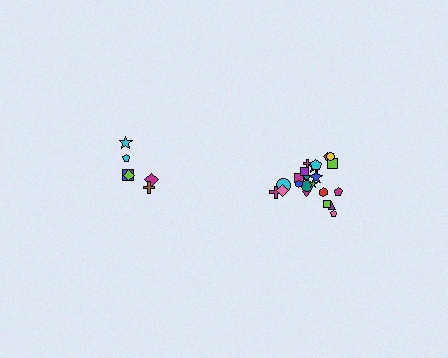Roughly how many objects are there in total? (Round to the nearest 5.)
Roughly 30 objects in total.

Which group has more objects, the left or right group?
The right group.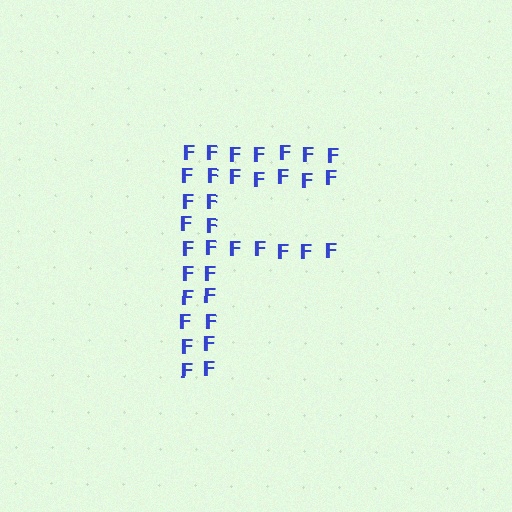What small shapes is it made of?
It is made of small letter F's.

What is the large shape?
The large shape is the letter F.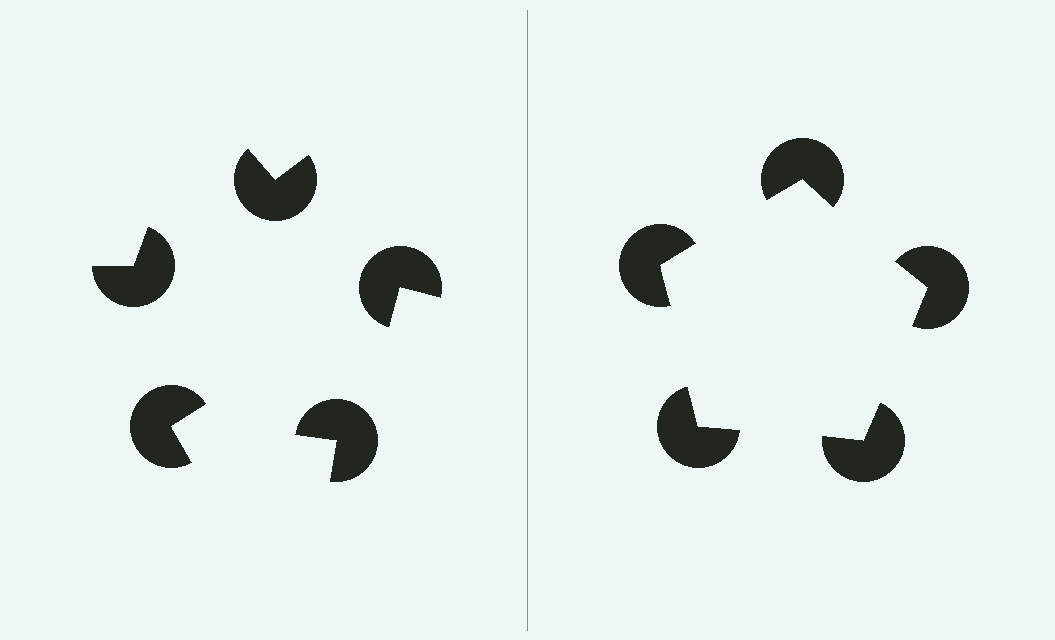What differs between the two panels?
The pac-man discs are positioned identically on both sides; only the wedge orientations differ. On the right they align to a pentagon; on the left they are misaligned.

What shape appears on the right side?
An illusory pentagon.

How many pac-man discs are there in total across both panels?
10 — 5 on each side.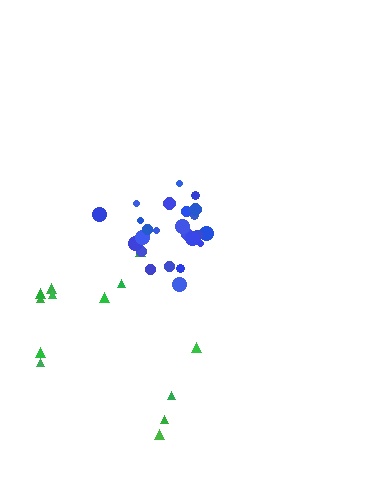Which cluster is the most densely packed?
Blue.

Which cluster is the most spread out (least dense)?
Green.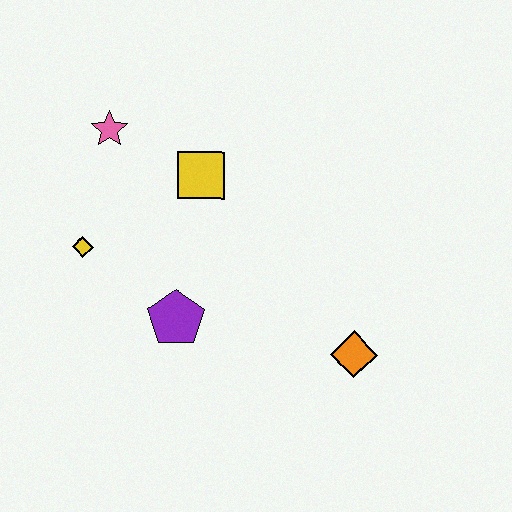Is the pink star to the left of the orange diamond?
Yes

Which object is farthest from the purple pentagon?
The pink star is farthest from the purple pentagon.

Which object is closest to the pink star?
The yellow square is closest to the pink star.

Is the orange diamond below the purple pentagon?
Yes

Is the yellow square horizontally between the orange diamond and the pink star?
Yes